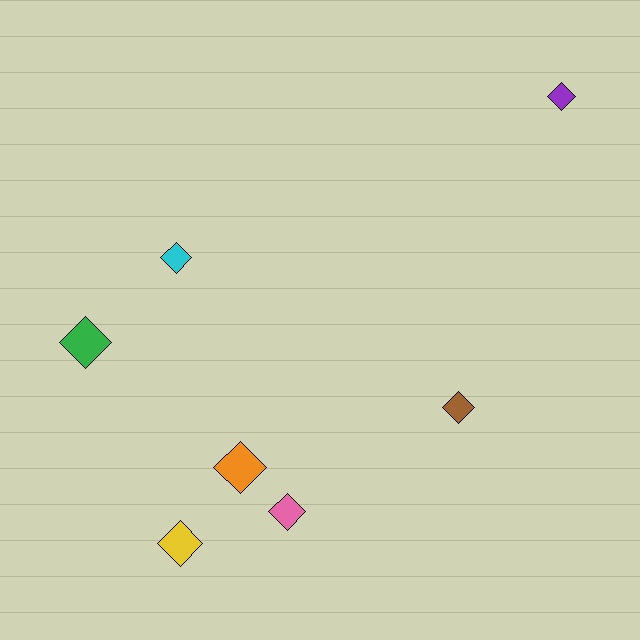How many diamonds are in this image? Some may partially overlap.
There are 7 diamonds.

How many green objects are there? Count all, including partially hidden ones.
There is 1 green object.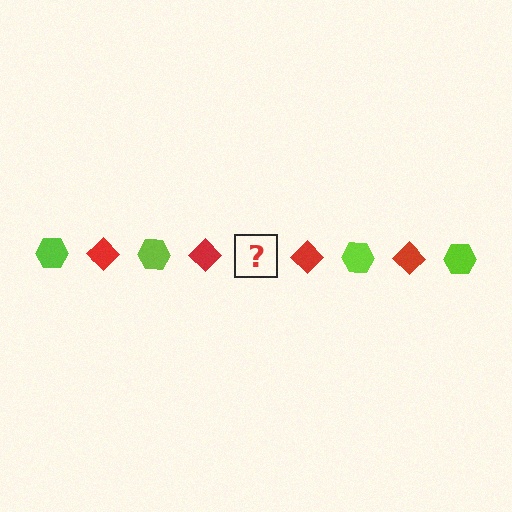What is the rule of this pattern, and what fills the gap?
The rule is that the pattern alternates between lime hexagon and red diamond. The gap should be filled with a lime hexagon.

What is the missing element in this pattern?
The missing element is a lime hexagon.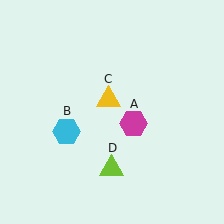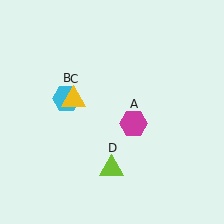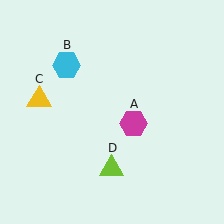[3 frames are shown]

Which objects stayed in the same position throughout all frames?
Magenta hexagon (object A) and lime triangle (object D) remained stationary.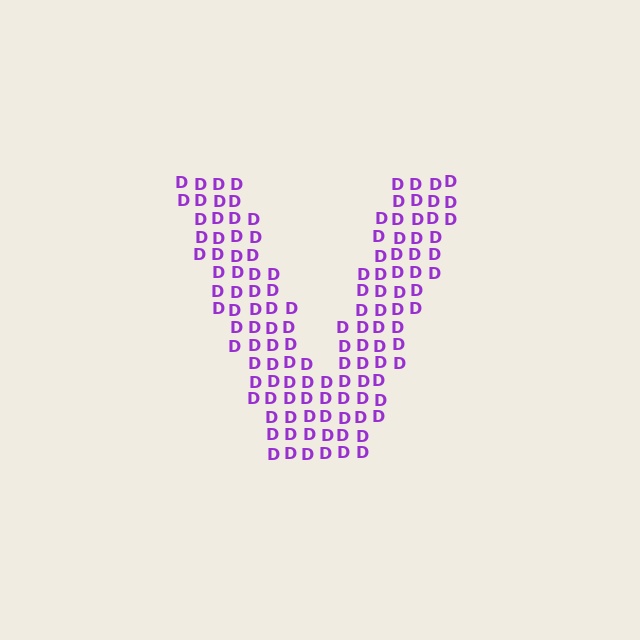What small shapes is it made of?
It is made of small letter D's.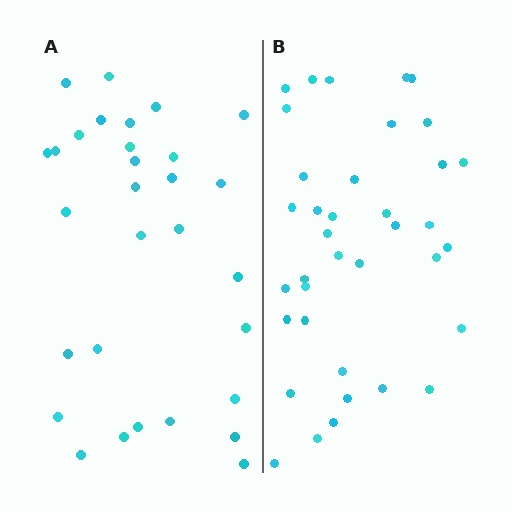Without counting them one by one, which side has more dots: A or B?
Region B (the right region) has more dots.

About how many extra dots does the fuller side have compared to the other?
Region B has roughly 8 or so more dots than region A.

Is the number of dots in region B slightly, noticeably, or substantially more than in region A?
Region B has only slightly more — the two regions are fairly close. The ratio is roughly 1.2 to 1.